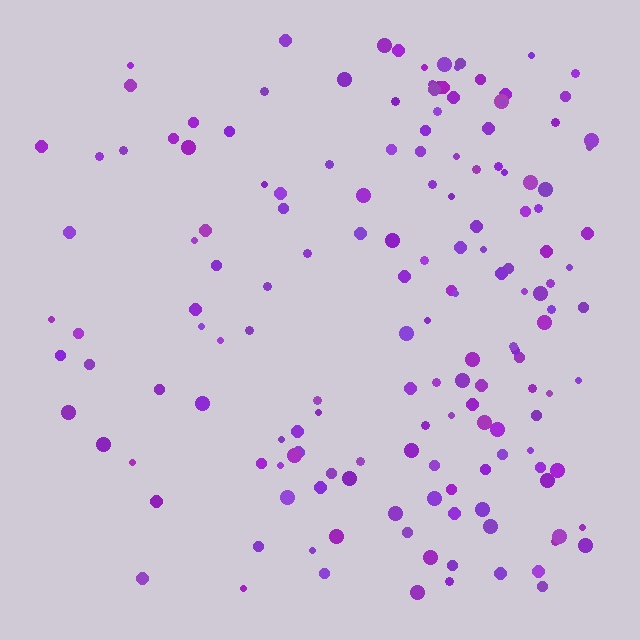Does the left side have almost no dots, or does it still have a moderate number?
Still a moderate number, just noticeably fewer than the right.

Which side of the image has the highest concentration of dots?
The right.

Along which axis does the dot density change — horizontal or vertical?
Horizontal.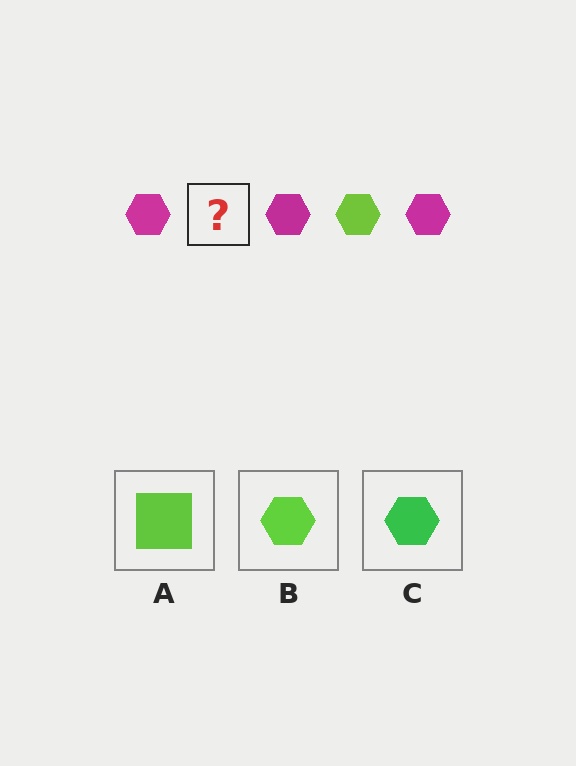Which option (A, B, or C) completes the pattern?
B.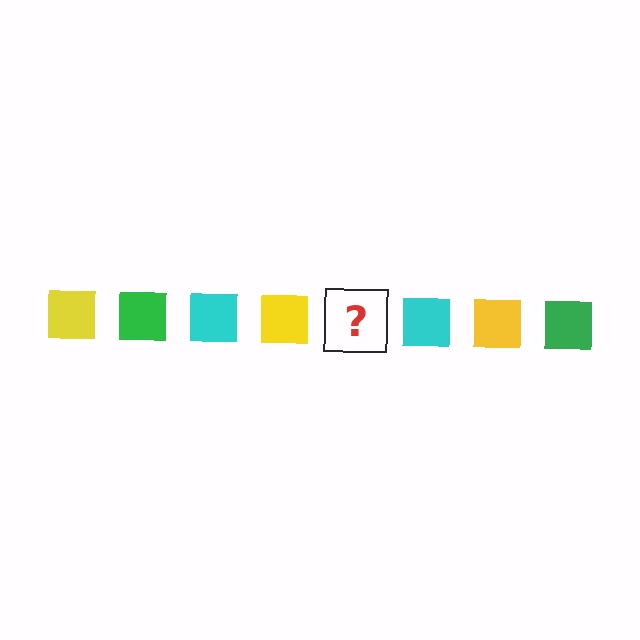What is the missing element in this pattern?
The missing element is a green square.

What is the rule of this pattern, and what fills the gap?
The rule is that the pattern cycles through yellow, green, cyan squares. The gap should be filled with a green square.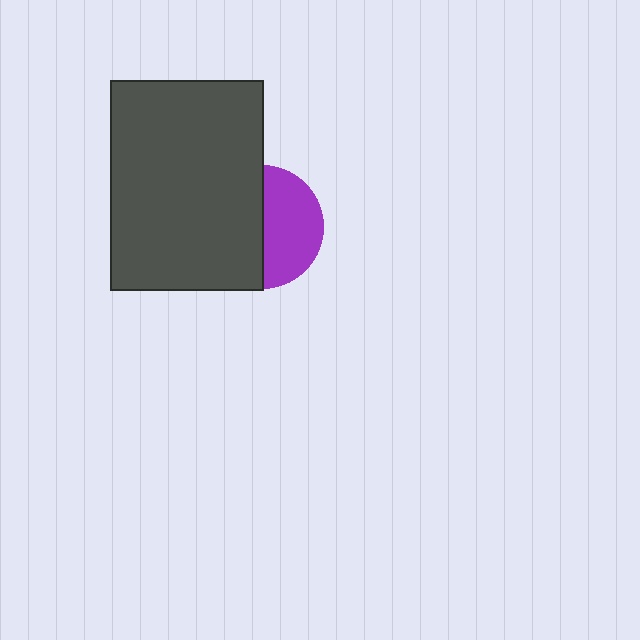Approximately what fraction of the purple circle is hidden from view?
Roughly 52% of the purple circle is hidden behind the dark gray rectangle.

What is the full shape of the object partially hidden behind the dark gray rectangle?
The partially hidden object is a purple circle.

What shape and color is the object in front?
The object in front is a dark gray rectangle.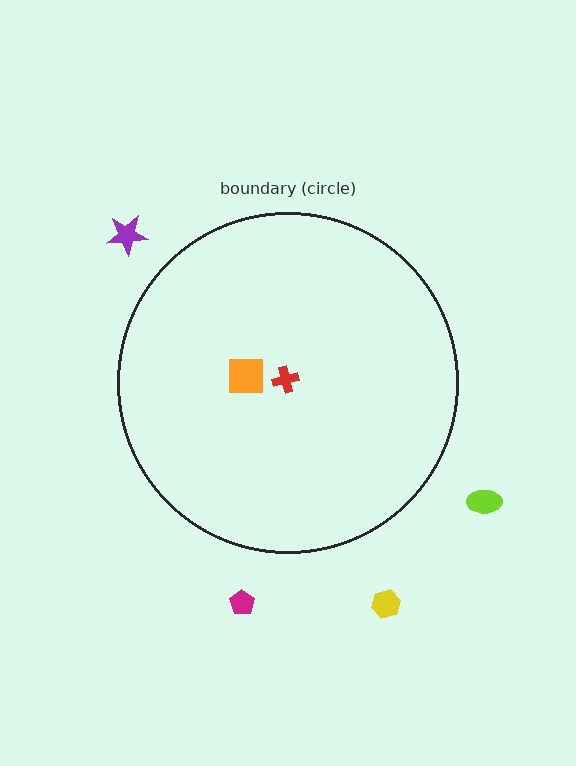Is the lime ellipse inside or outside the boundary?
Outside.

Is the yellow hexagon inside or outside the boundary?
Outside.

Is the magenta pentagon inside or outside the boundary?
Outside.